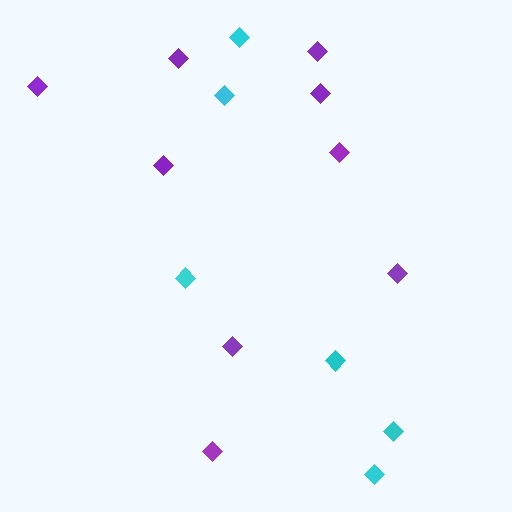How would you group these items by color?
There are 2 groups: one group of purple diamonds (9) and one group of cyan diamonds (6).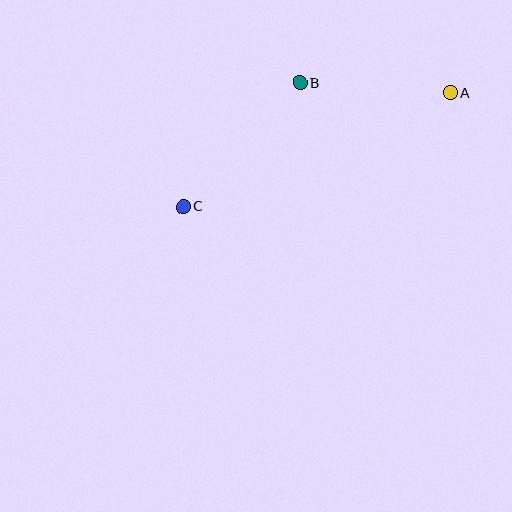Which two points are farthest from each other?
Points A and C are farthest from each other.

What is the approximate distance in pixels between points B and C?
The distance between B and C is approximately 170 pixels.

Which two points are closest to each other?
Points A and B are closest to each other.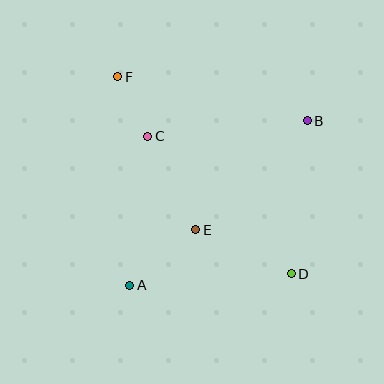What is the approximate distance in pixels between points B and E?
The distance between B and E is approximately 156 pixels.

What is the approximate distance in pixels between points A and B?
The distance between A and B is approximately 242 pixels.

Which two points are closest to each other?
Points C and F are closest to each other.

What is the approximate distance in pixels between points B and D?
The distance between B and D is approximately 154 pixels.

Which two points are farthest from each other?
Points D and F are farthest from each other.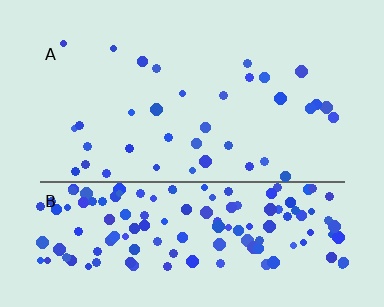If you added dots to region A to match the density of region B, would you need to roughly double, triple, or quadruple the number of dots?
Approximately quadruple.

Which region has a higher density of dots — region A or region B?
B (the bottom).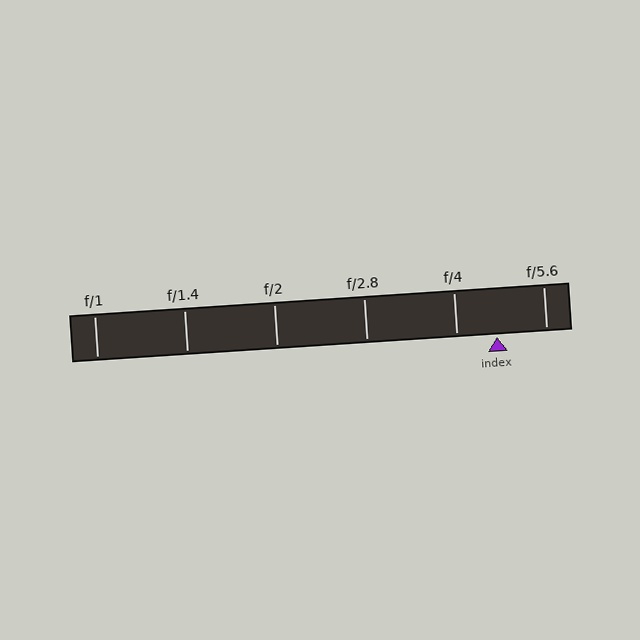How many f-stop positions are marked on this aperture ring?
There are 6 f-stop positions marked.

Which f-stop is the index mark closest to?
The index mark is closest to f/4.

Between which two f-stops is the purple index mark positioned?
The index mark is between f/4 and f/5.6.